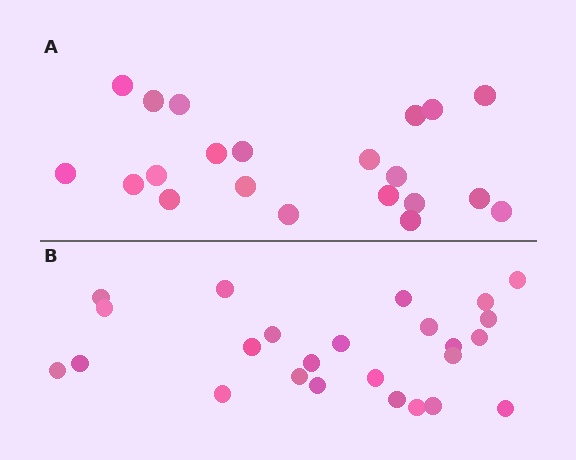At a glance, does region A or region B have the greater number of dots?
Region B (the bottom region) has more dots.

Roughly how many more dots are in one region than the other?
Region B has about 4 more dots than region A.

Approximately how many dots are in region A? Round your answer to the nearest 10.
About 20 dots. (The exact count is 21, which rounds to 20.)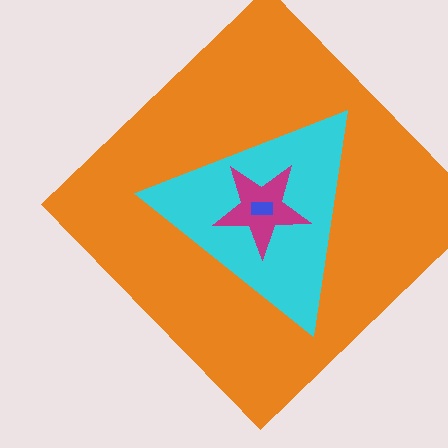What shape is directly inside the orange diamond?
The cyan triangle.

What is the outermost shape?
The orange diamond.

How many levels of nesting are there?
4.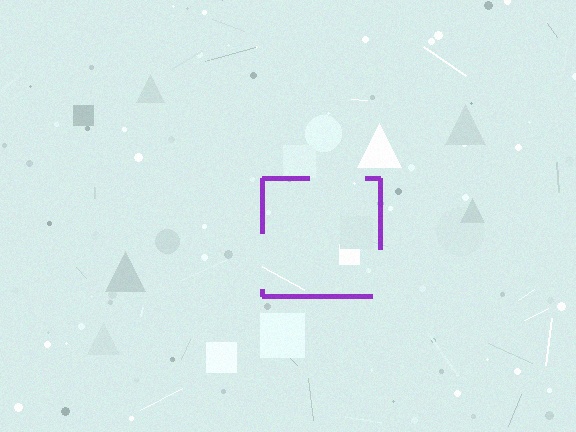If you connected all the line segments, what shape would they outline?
They would outline a square.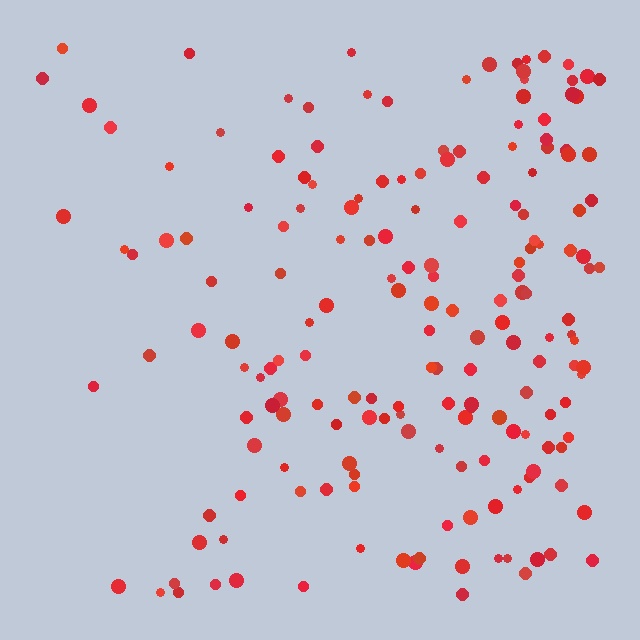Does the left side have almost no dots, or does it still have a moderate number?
Still a moderate number, just noticeably fewer than the right.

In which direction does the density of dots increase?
From left to right, with the right side densest.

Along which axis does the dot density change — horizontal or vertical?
Horizontal.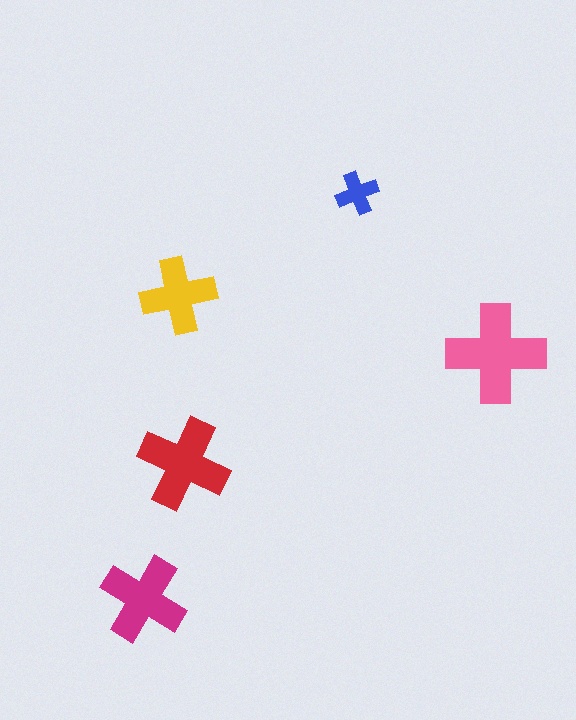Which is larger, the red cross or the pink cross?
The pink one.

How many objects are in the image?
There are 5 objects in the image.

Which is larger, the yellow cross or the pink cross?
The pink one.